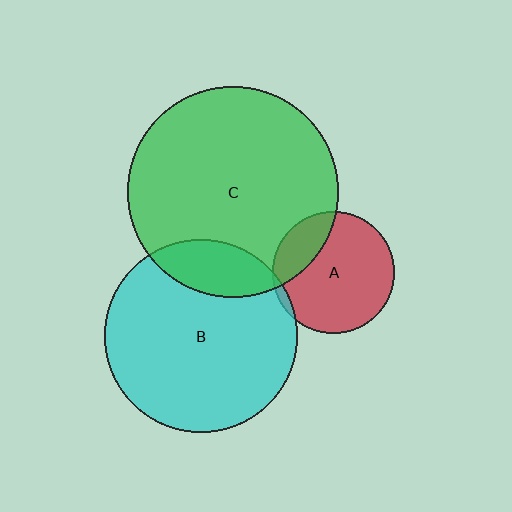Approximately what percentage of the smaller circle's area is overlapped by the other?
Approximately 5%.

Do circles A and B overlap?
Yes.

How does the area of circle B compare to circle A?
Approximately 2.5 times.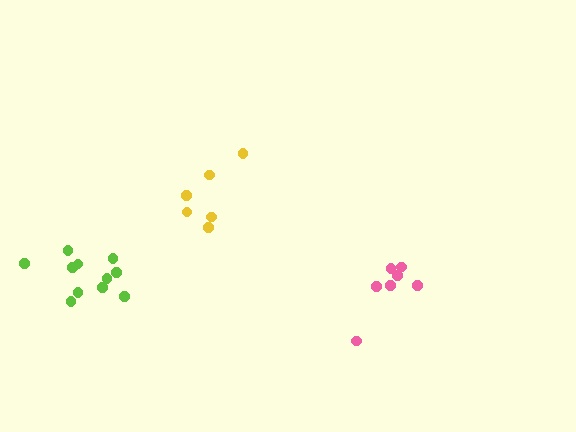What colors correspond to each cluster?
The clusters are colored: pink, lime, yellow.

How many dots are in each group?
Group 1: 7 dots, Group 2: 11 dots, Group 3: 6 dots (24 total).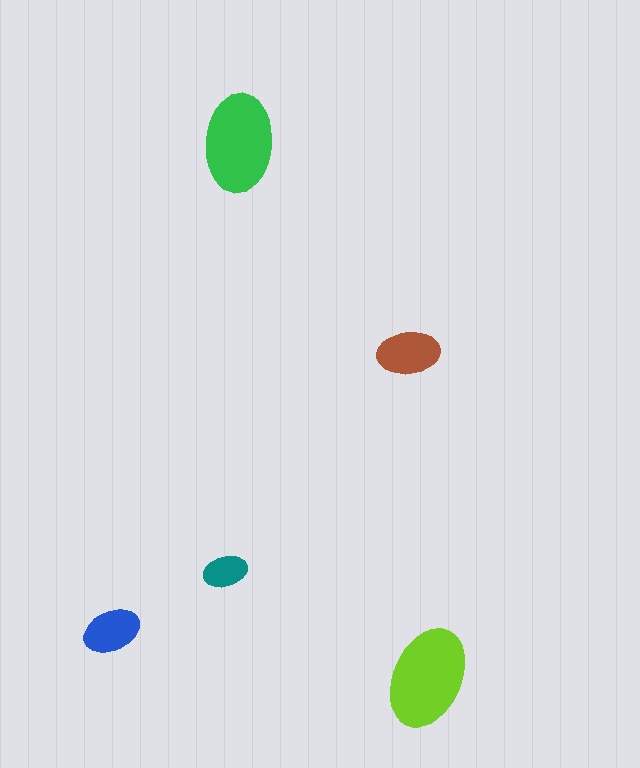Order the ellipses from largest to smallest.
the lime one, the green one, the brown one, the blue one, the teal one.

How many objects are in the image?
There are 5 objects in the image.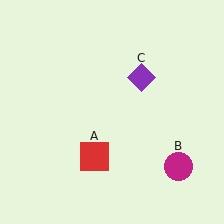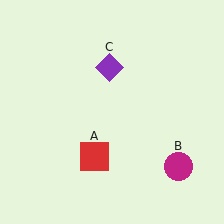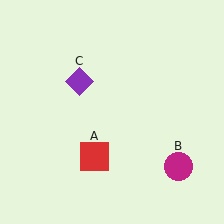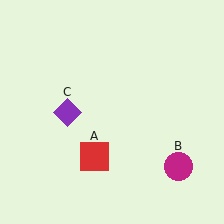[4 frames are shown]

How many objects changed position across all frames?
1 object changed position: purple diamond (object C).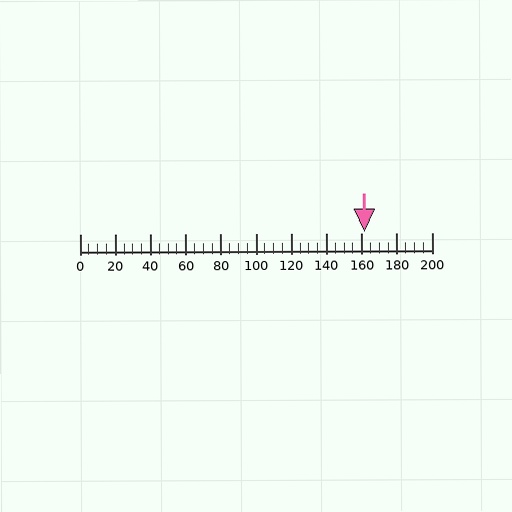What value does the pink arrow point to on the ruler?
The pink arrow points to approximately 162.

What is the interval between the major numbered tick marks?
The major tick marks are spaced 20 units apart.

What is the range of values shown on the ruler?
The ruler shows values from 0 to 200.